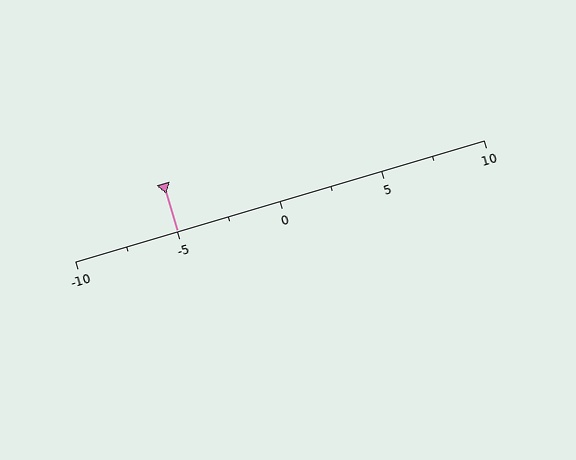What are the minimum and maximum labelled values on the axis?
The axis runs from -10 to 10.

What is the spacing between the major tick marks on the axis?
The major ticks are spaced 5 apart.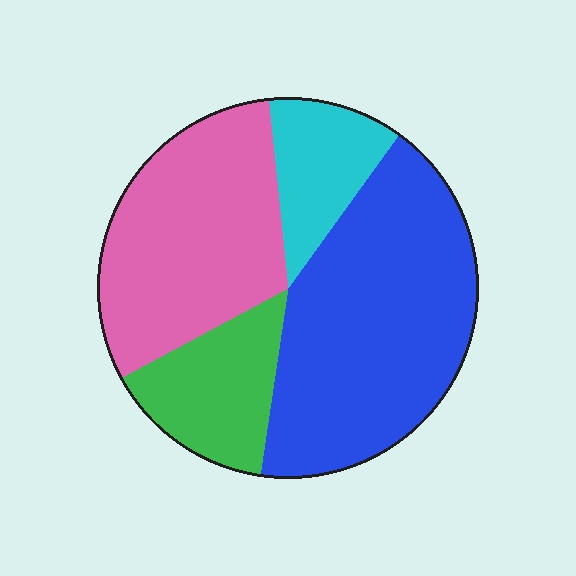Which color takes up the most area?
Blue, at roughly 40%.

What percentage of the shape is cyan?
Cyan covers 12% of the shape.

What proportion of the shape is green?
Green takes up about one sixth (1/6) of the shape.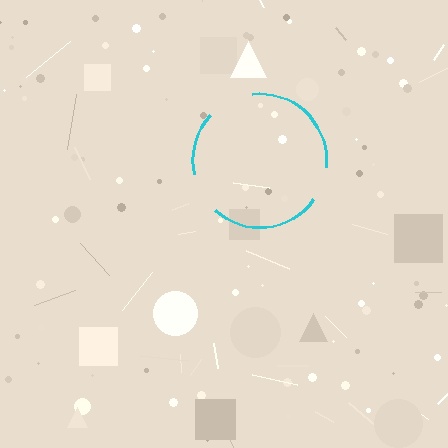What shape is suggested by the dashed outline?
The dashed outline suggests a circle.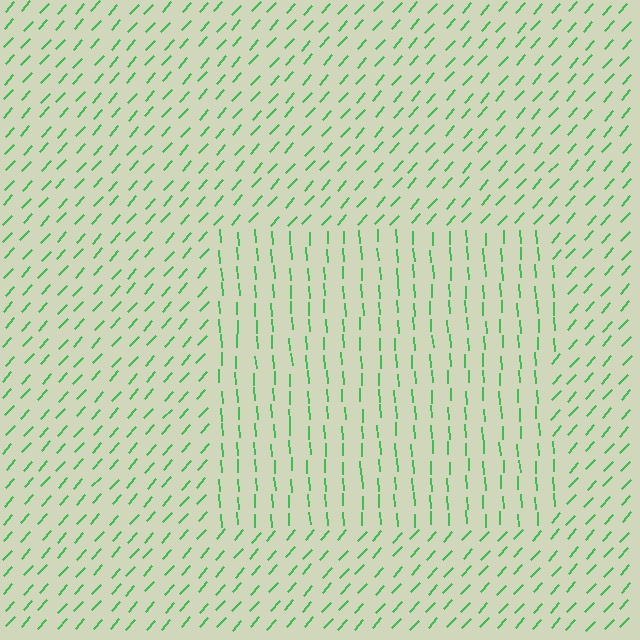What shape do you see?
I see a rectangle.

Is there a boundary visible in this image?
Yes, there is a texture boundary formed by a change in line orientation.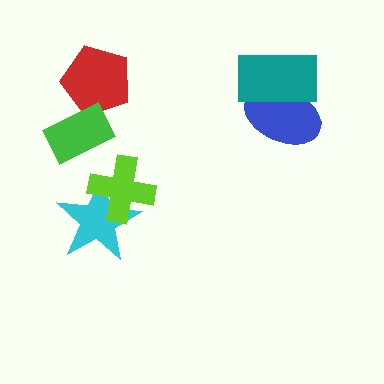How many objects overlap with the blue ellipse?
1 object overlaps with the blue ellipse.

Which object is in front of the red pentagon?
The green rectangle is in front of the red pentagon.